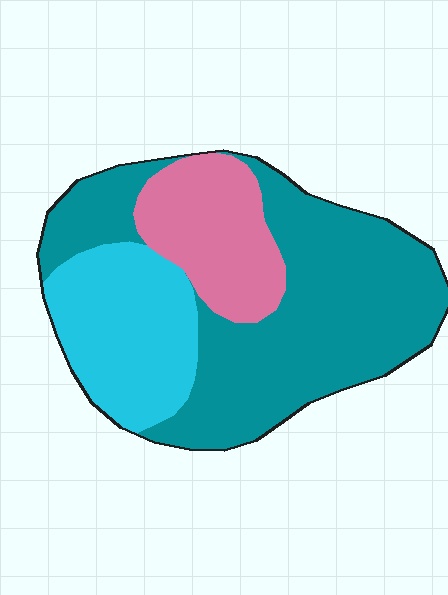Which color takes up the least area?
Pink, at roughly 20%.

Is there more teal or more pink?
Teal.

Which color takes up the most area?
Teal, at roughly 55%.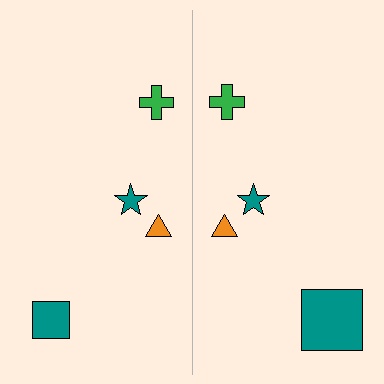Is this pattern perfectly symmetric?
No, the pattern is not perfectly symmetric. The teal square on the right side has a different size than its mirror counterpart.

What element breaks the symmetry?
The teal square on the right side has a different size than its mirror counterpart.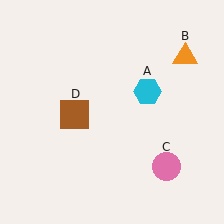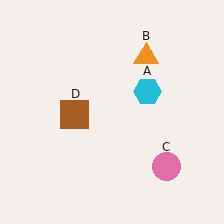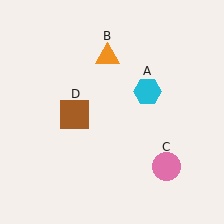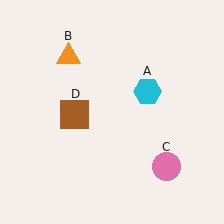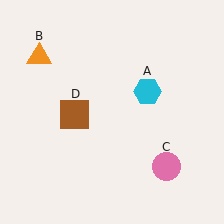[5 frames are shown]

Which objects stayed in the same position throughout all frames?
Cyan hexagon (object A) and pink circle (object C) and brown square (object D) remained stationary.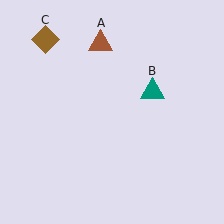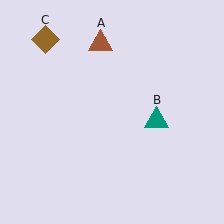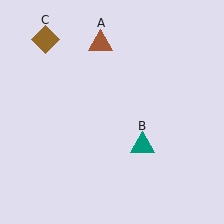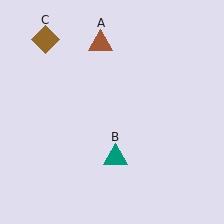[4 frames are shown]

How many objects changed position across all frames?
1 object changed position: teal triangle (object B).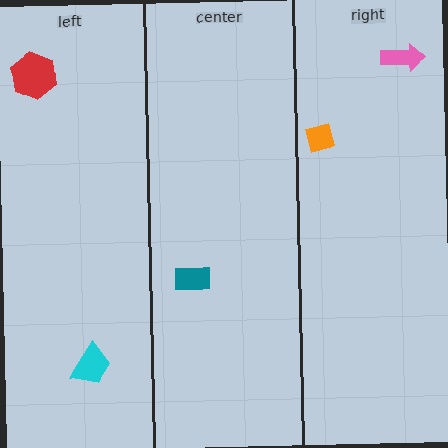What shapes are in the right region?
The orange diamond, the pink arrow.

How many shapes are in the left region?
2.